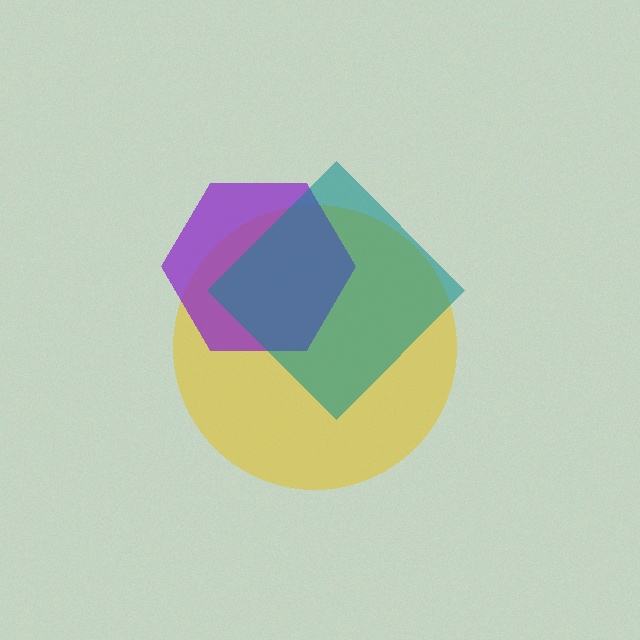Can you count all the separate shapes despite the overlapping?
Yes, there are 3 separate shapes.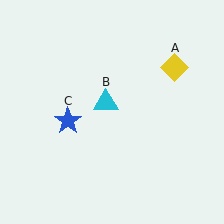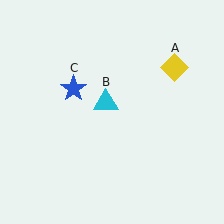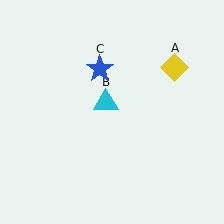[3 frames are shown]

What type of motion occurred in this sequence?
The blue star (object C) rotated clockwise around the center of the scene.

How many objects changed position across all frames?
1 object changed position: blue star (object C).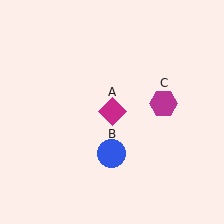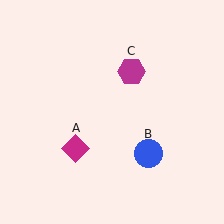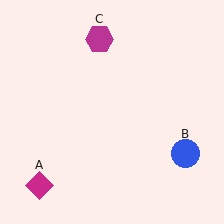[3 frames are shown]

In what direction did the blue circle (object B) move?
The blue circle (object B) moved right.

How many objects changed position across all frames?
3 objects changed position: magenta diamond (object A), blue circle (object B), magenta hexagon (object C).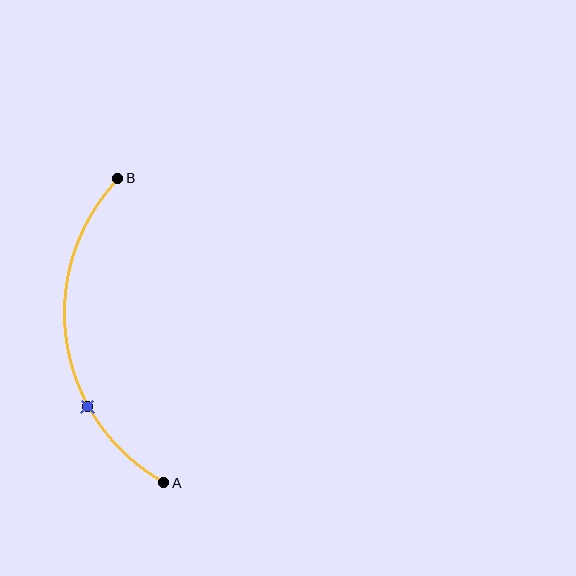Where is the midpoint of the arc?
The arc midpoint is the point on the curve farthest from the straight line joining A and B. It sits to the left of that line.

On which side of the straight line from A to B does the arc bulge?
The arc bulges to the left of the straight line connecting A and B.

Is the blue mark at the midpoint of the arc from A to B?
No. The blue mark lies on the arc but is closer to endpoint A. The arc midpoint would be at the point on the curve equidistant along the arc from both A and B.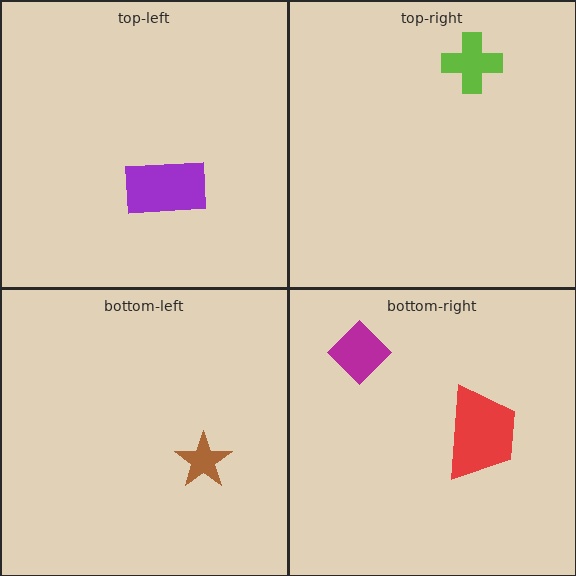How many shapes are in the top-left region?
1.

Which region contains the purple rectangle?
The top-left region.